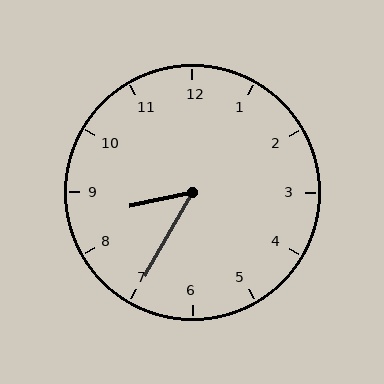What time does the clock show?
8:35.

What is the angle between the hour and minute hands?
Approximately 48 degrees.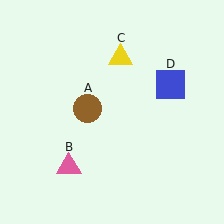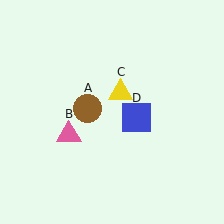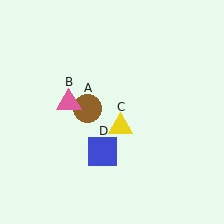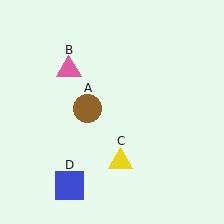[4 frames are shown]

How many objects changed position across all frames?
3 objects changed position: pink triangle (object B), yellow triangle (object C), blue square (object D).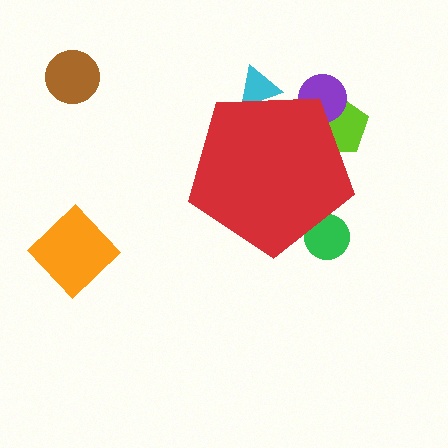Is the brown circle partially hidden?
No, the brown circle is fully visible.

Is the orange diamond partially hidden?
No, the orange diamond is fully visible.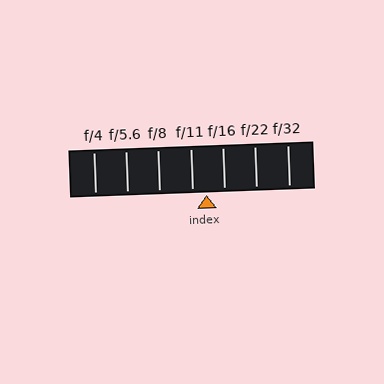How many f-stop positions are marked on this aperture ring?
There are 7 f-stop positions marked.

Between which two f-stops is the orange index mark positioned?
The index mark is between f/11 and f/16.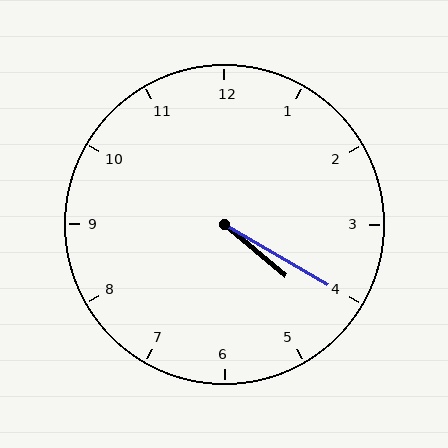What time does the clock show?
4:20.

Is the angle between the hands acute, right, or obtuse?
It is acute.